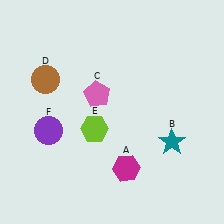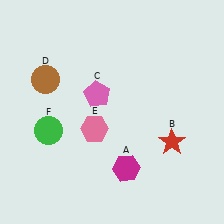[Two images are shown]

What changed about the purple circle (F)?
In Image 1, F is purple. In Image 2, it changed to green.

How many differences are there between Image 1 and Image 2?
There are 3 differences between the two images.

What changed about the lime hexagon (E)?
In Image 1, E is lime. In Image 2, it changed to pink.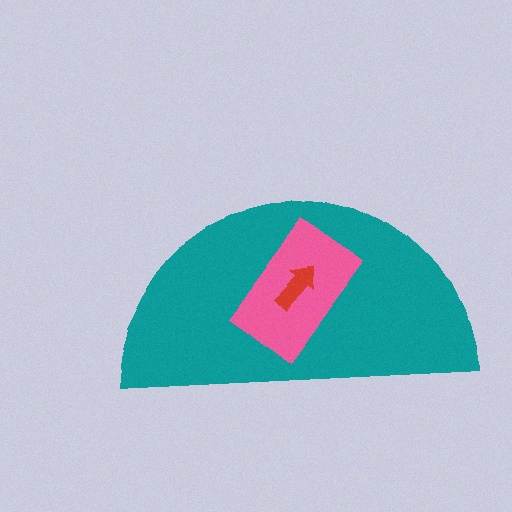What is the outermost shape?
The teal semicircle.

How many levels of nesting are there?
3.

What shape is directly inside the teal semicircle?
The pink rectangle.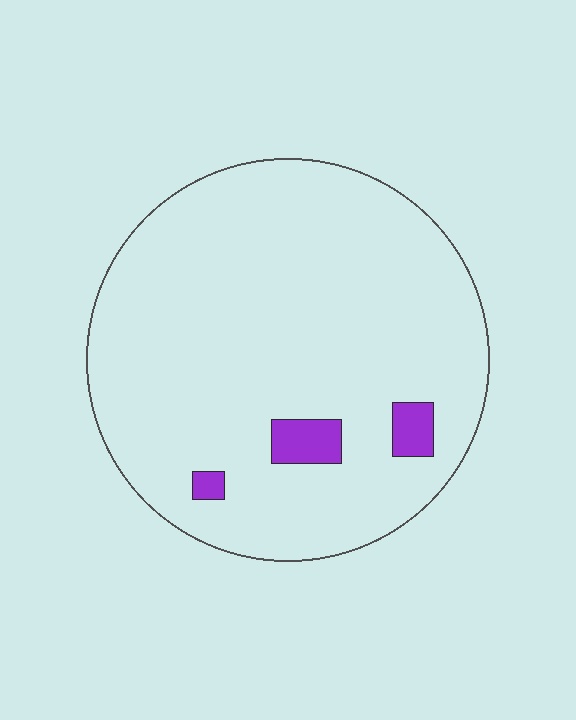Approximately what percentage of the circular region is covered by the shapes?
Approximately 5%.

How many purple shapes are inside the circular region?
3.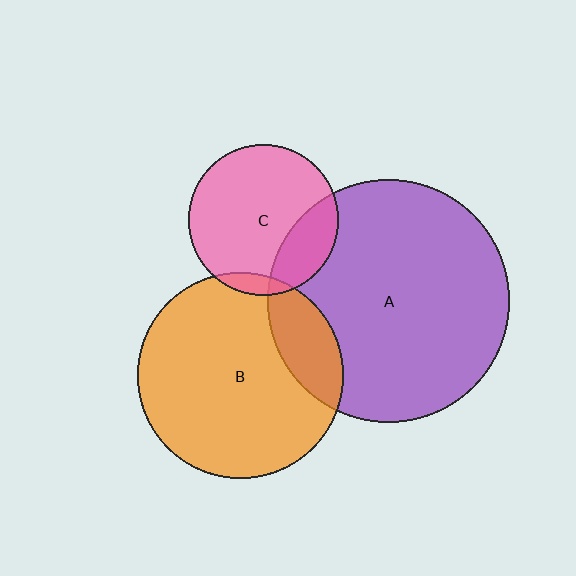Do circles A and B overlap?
Yes.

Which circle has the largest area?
Circle A (purple).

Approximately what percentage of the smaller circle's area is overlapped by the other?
Approximately 20%.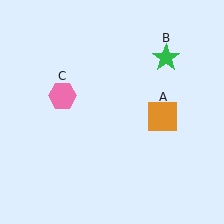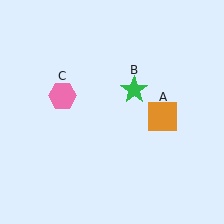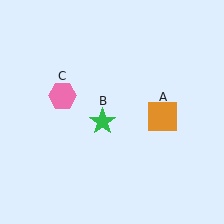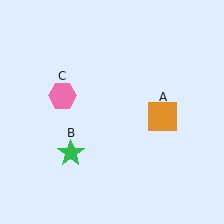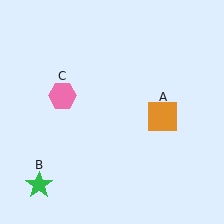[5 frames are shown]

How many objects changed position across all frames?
1 object changed position: green star (object B).